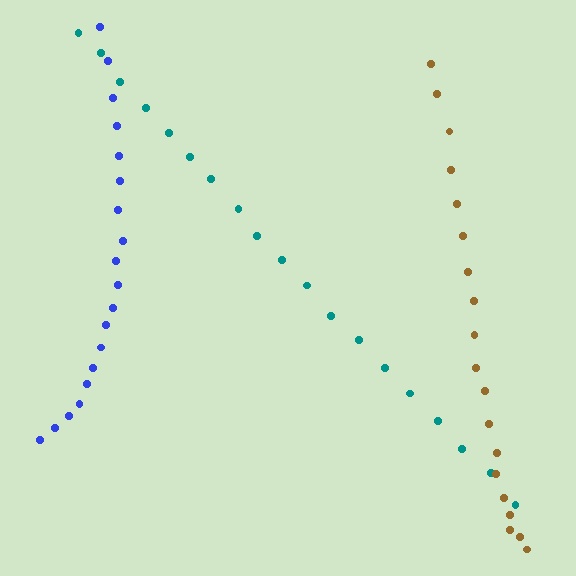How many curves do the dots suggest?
There are 3 distinct paths.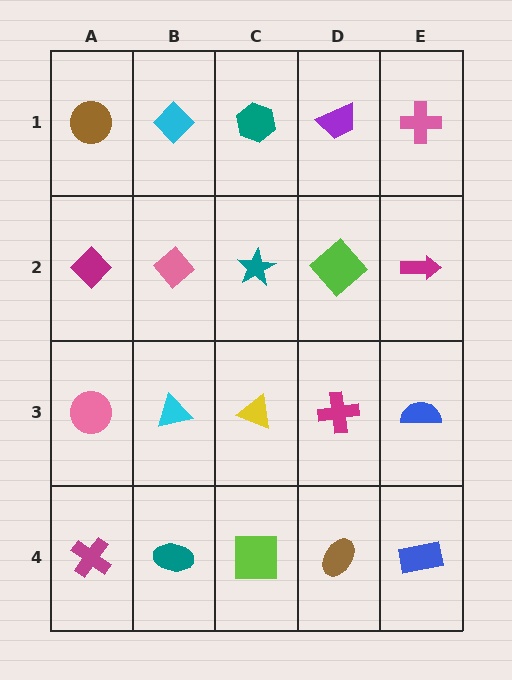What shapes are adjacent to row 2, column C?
A teal hexagon (row 1, column C), a yellow triangle (row 3, column C), a pink diamond (row 2, column B), a lime diamond (row 2, column D).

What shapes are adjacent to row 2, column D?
A purple trapezoid (row 1, column D), a magenta cross (row 3, column D), a teal star (row 2, column C), a magenta arrow (row 2, column E).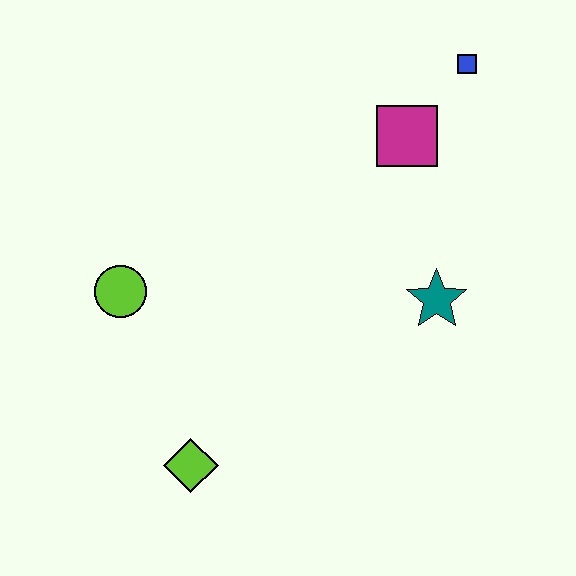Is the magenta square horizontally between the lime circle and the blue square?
Yes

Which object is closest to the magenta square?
The blue square is closest to the magenta square.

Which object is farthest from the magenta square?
The lime diamond is farthest from the magenta square.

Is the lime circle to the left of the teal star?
Yes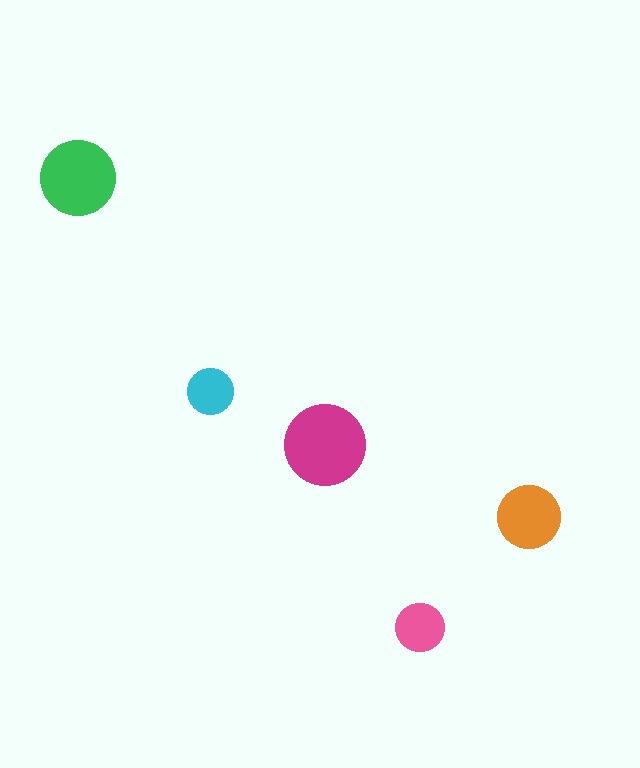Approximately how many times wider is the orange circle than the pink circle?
About 1.5 times wider.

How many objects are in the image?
There are 5 objects in the image.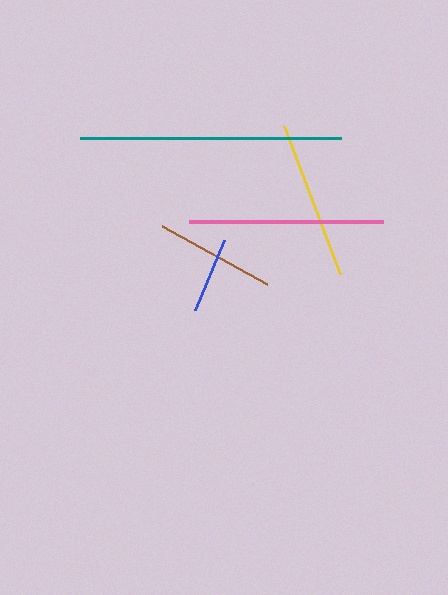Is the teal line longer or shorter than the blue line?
The teal line is longer than the blue line.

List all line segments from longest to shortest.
From longest to shortest: teal, pink, yellow, brown, blue.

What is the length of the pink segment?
The pink segment is approximately 194 pixels long.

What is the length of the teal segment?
The teal segment is approximately 260 pixels long.